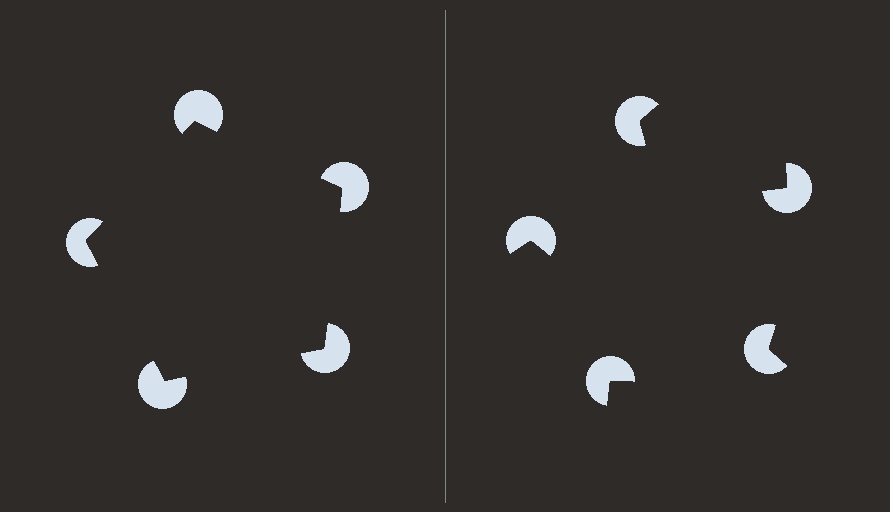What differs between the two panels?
The pac-man discs are positioned identically on both sides; only the wedge orientations differ. On the left they align to a pentagon; on the right they are misaligned.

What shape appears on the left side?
An illusory pentagon.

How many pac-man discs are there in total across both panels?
10 — 5 on each side.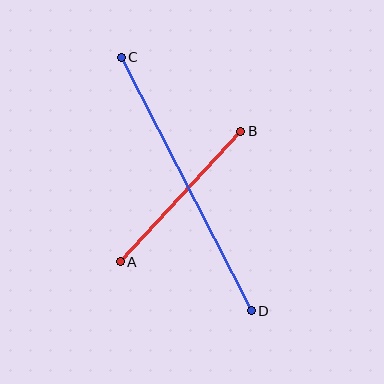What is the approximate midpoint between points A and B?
The midpoint is at approximately (180, 196) pixels.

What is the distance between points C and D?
The distance is approximately 285 pixels.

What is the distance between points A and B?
The distance is approximately 178 pixels.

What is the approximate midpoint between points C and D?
The midpoint is at approximately (186, 184) pixels.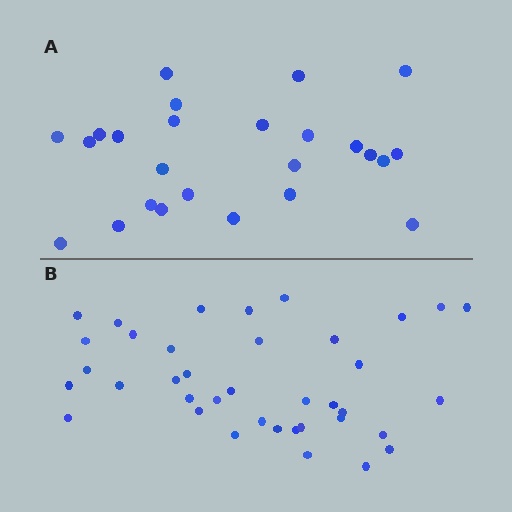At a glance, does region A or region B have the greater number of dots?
Region B (the bottom region) has more dots.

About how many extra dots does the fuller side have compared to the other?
Region B has approximately 15 more dots than region A.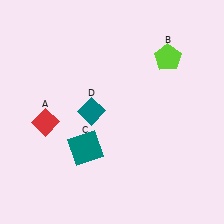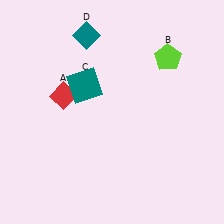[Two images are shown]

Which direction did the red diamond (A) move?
The red diamond (A) moved up.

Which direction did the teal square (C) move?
The teal square (C) moved up.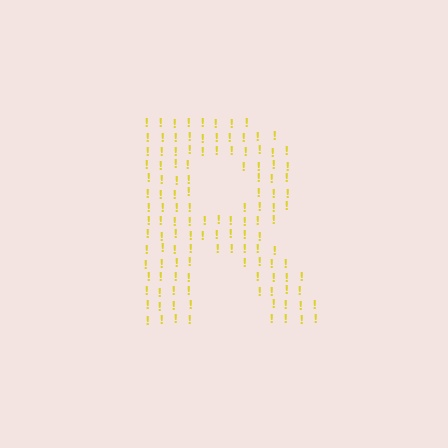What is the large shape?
The large shape is the letter R.